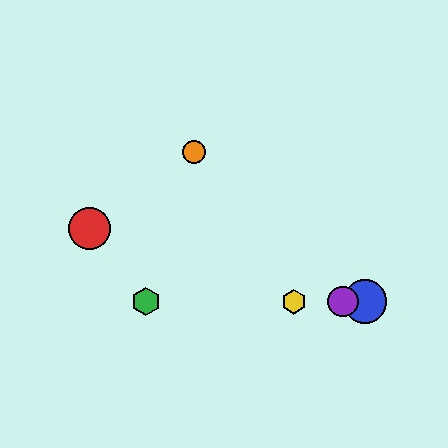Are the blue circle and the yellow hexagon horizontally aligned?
Yes, both are at y≈302.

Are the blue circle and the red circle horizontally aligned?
No, the blue circle is at y≈302 and the red circle is at y≈229.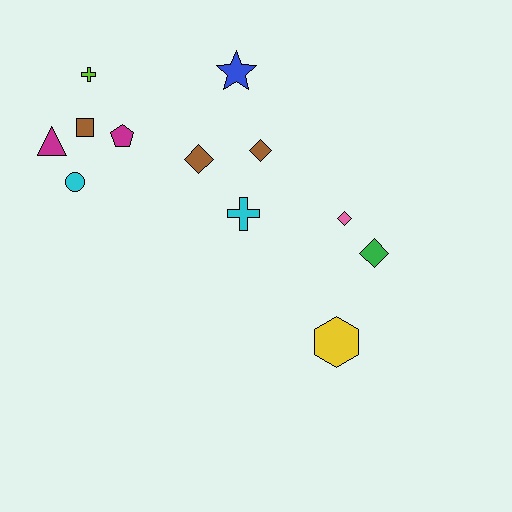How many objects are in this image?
There are 12 objects.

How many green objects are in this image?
There is 1 green object.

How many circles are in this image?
There is 1 circle.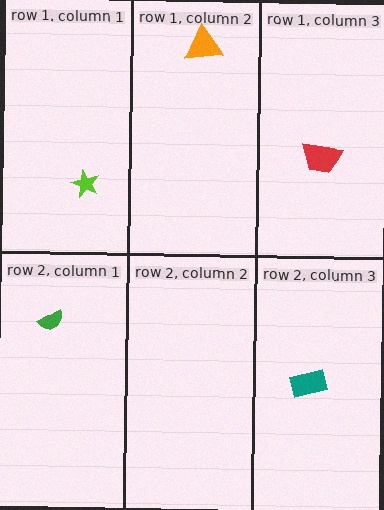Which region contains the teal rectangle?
The row 2, column 3 region.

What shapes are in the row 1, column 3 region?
The red trapezoid.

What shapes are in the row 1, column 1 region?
The lime star.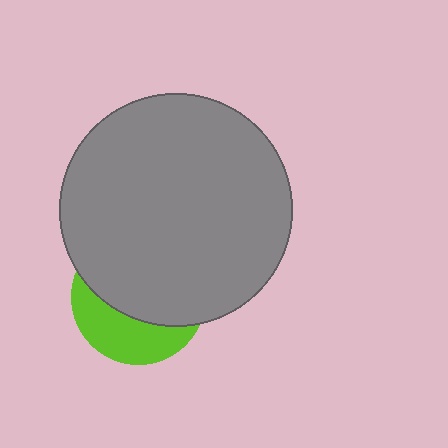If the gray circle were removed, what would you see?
You would see the complete lime circle.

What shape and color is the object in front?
The object in front is a gray circle.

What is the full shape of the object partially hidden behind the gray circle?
The partially hidden object is a lime circle.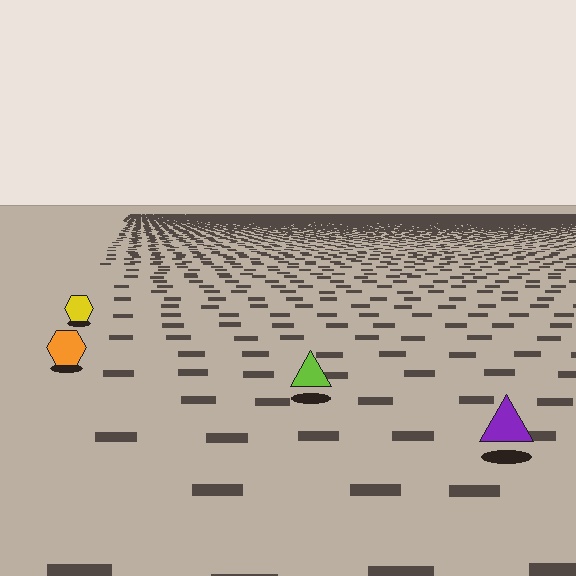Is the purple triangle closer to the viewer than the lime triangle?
Yes. The purple triangle is closer — you can tell from the texture gradient: the ground texture is coarser near it.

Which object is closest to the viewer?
The purple triangle is closest. The texture marks near it are larger and more spread out.